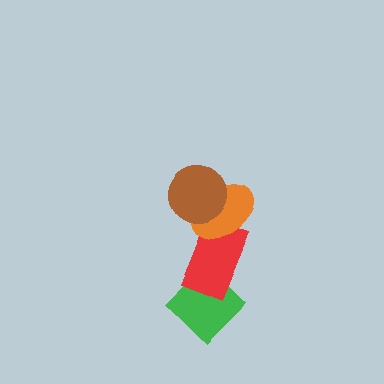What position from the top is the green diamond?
The green diamond is 4th from the top.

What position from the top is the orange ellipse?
The orange ellipse is 2nd from the top.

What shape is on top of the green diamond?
The red rectangle is on top of the green diamond.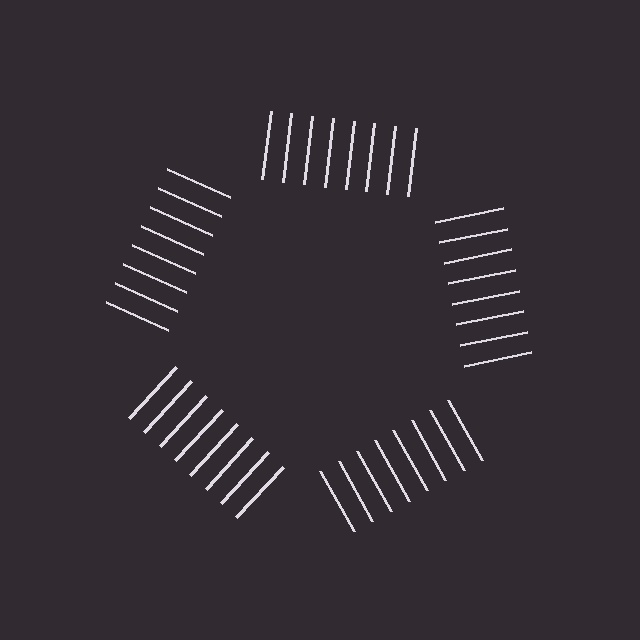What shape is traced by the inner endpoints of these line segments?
An illusory pentagon — the line segments terminate on its edges but no continuous stroke is drawn.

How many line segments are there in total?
40 — 8 along each of the 5 edges.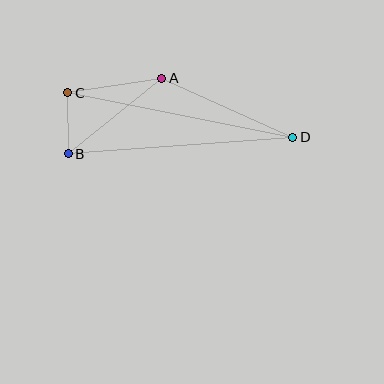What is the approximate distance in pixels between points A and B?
The distance between A and B is approximately 120 pixels.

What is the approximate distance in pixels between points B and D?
The distance between B and D is approximately 225 pixels.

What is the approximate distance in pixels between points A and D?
The distance between A and D is approximately 144 pixels.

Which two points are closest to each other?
Points B and C are closest to each other.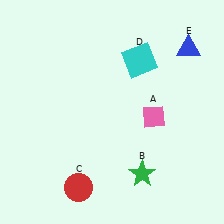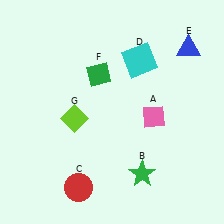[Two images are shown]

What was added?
A green diamond (F), a lime diamond (G) were added in Image 2.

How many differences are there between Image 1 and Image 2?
There are 2 differences between the two images.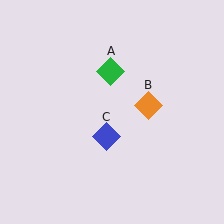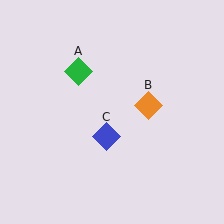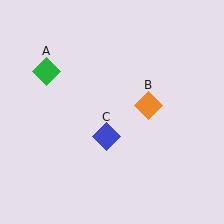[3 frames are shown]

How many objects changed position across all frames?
1 object changed position: green diamond (object A).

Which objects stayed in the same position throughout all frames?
Orange diamond (object B) and blue diamond (object C) remained stationary.